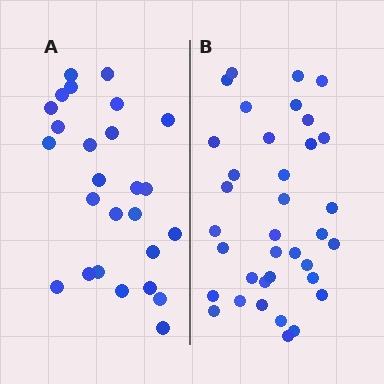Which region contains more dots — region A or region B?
Region B (the right region) has more dots.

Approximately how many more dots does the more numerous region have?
Region B has roughly 10 or so more dots than region A.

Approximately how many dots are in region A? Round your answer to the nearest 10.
About 30 dots. (The exact count is 26, which rounds to 30.)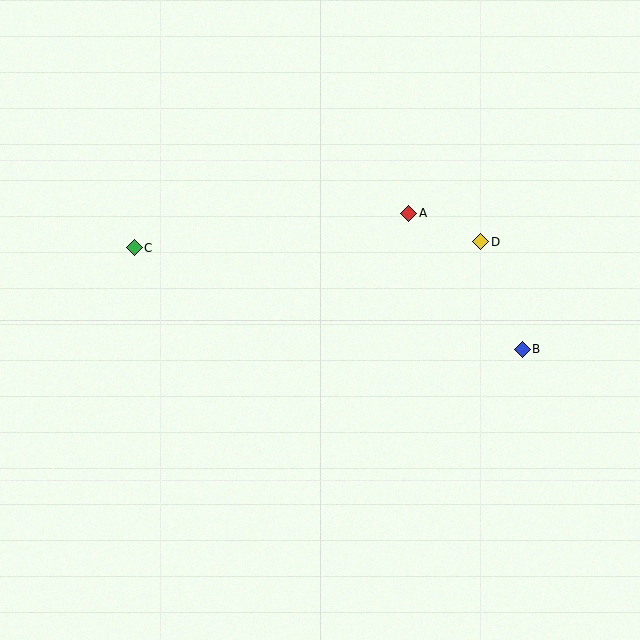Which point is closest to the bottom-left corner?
Point C is closest to the bottom-left corner.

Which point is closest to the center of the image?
Point A at (409, 213) is closest to the center.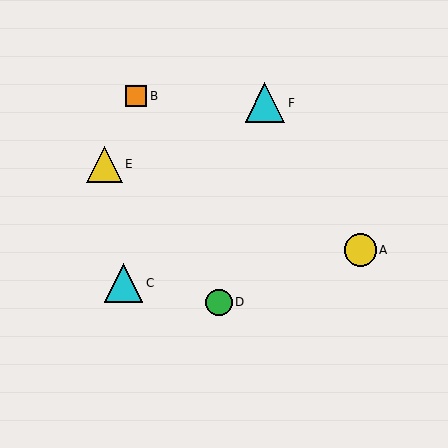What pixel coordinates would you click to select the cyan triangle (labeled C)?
Click at (124, 283) to select the cyan triangle C.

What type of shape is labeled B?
Shape B is an orange square.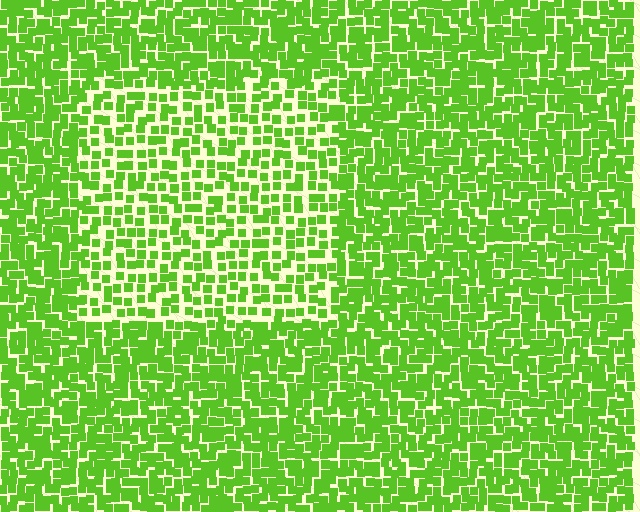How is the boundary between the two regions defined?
The boundary is defined by a change in element density (approximately 1.7x ratio). All elements are the same color, size, and shape.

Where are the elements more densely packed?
The elements are more densely packed outside the rectangle boundary.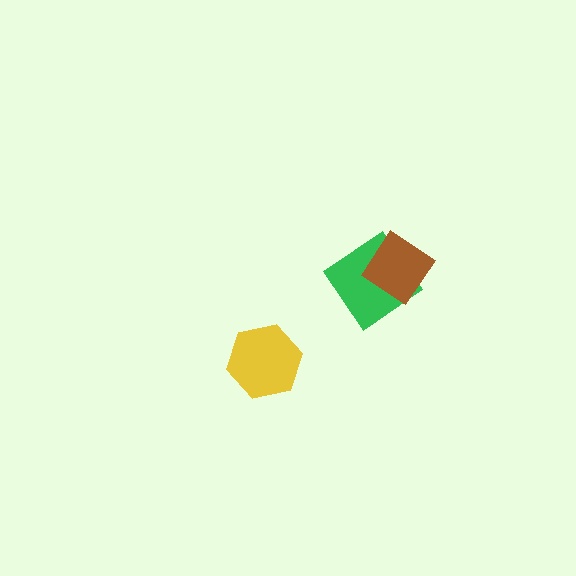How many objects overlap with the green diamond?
1 object overlaps with the green diamond.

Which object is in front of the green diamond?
The brown diamond is in front of the green diamond.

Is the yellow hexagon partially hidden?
No, no other shape covers it.